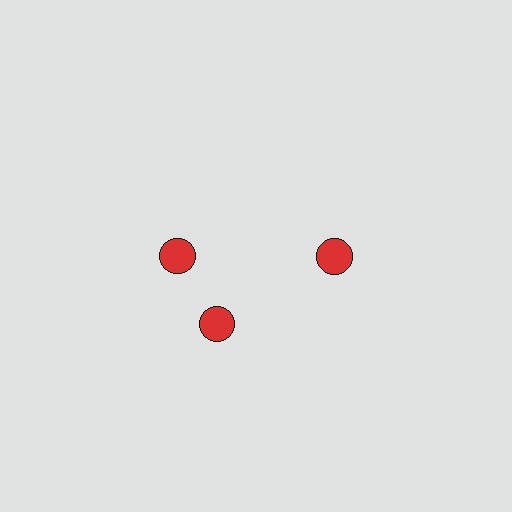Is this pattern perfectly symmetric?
No. The 3 red circles are arranged in a ring, but one element near the 11 o'clock position is rotated out of alignment along the ring, breaking the 3-fold rotational symmetry.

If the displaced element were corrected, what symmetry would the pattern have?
It would have 3-fold rotational symmetry — the pattern would map onto itself every 120 degrees.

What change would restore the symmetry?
The symmetry would be restored by rotating it back into even spacing with its neighbors so that all 3 circles sit at equal angles and equal distance from the center.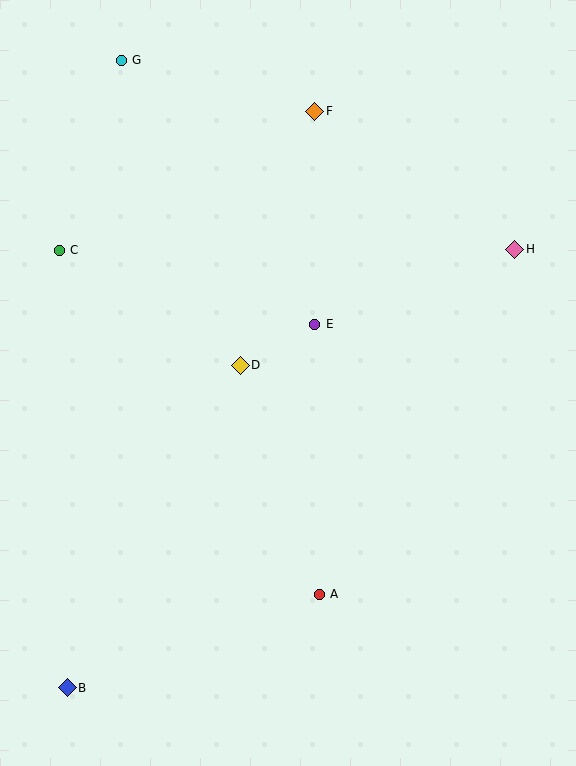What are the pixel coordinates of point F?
Point F is at (315, 111).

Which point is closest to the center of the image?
Point D at (240, 365) is closest to the center.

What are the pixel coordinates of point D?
Point D is at (240, 365).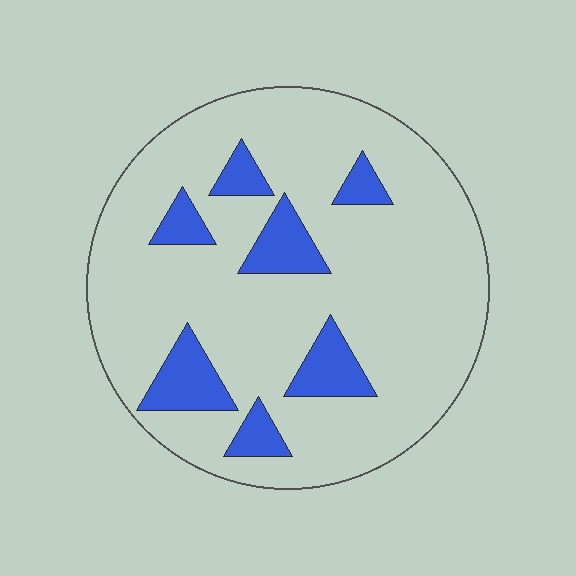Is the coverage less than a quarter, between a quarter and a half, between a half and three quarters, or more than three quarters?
Less than a quarter.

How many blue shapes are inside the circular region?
7.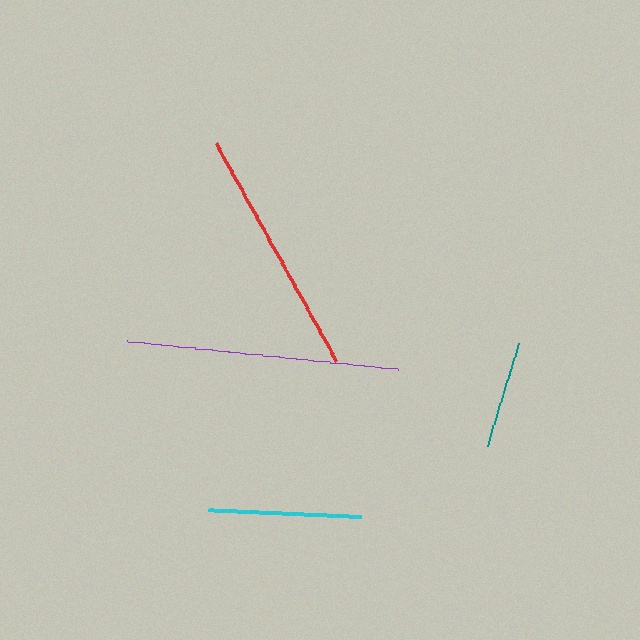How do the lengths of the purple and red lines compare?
The purple and red lines are approximately the same length.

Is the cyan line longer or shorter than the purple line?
The purple line is longer than the cyan line.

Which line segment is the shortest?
The teal line is the shortest at approximately 108 pixels.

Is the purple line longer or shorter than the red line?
The purple line is longer than the red line.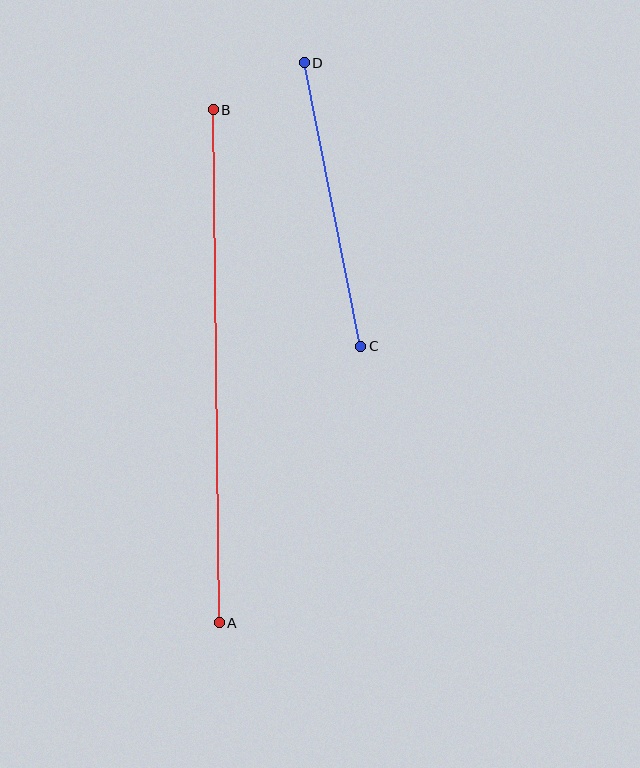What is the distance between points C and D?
The distance is approximately 289 pixels.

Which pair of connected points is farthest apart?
Points A and B are farthest apart.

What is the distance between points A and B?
The distance is approximately 513 pixels.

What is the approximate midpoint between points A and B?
The midpoint is at approximately (216, 366) pixels.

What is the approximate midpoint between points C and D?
The midpoint is at approximately (333, 204) pixels.